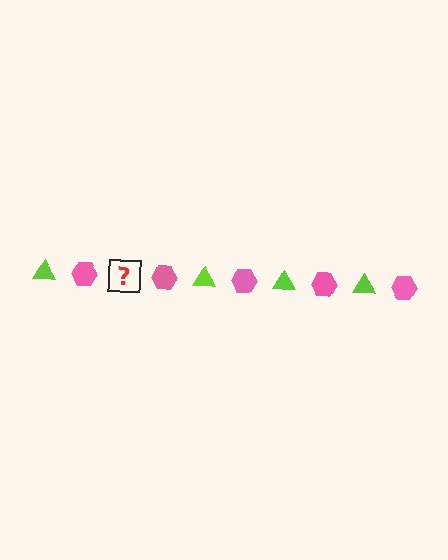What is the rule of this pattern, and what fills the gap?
The rule is that the pattern alternates between lime triangle and pink hexagon. The gap should be filled with a lime triangle.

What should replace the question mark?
The question mark should be replaced with a lime triangle.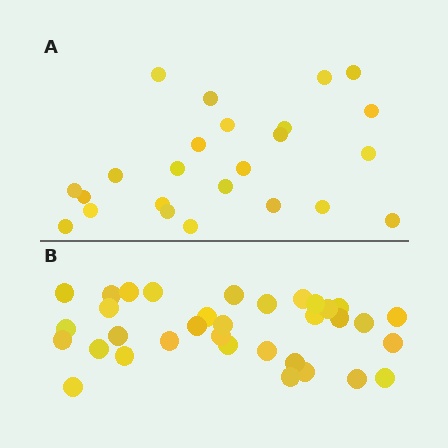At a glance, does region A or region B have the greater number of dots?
Region B (the bottom region) has more dots.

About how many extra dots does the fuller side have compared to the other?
Region B has roughly 10 or so more dots than region A.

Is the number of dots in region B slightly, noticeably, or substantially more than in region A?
Region B has noticeably more, but not dramatically so. The ratio is roughly 1.4 to 1.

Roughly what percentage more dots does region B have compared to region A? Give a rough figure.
About 40% more.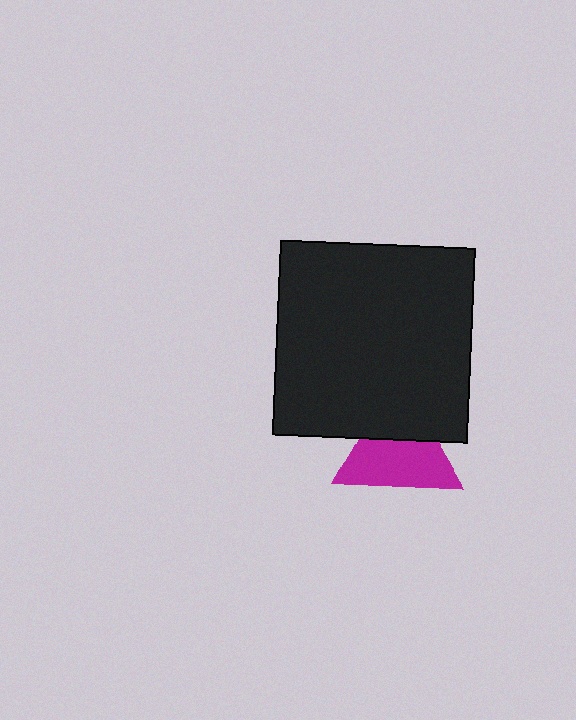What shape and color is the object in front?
The object in front is a black rectangle.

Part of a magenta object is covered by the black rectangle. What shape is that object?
It is a triangle.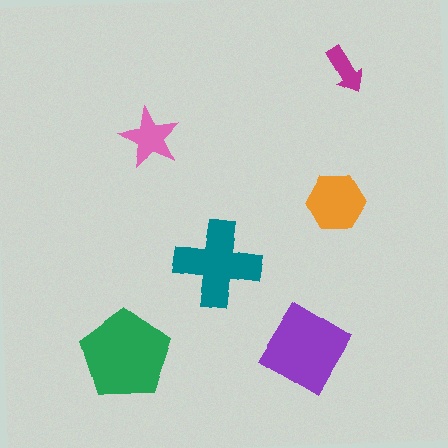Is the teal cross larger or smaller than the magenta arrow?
Larger.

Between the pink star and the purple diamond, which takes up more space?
The purple diamond.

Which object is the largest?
The green pentagon.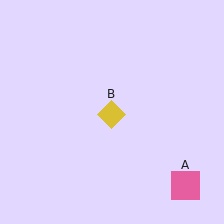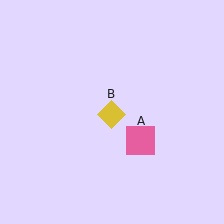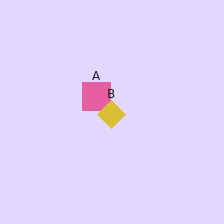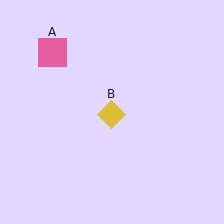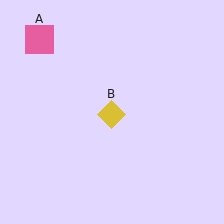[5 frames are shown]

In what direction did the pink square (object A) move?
The pink square (object A) moved up and to the left.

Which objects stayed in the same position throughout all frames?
Yellow diamond (object B) remained stationary.